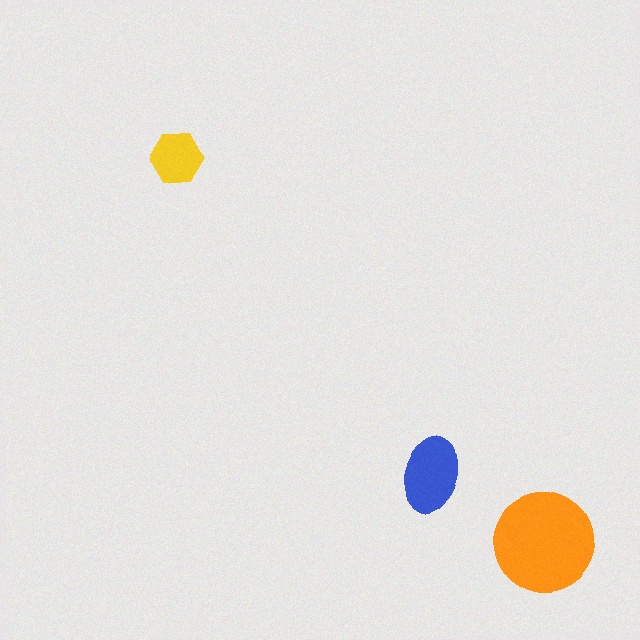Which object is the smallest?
The yellow hexagon.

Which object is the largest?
The orange circle.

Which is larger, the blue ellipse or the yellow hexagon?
The blue ellipse.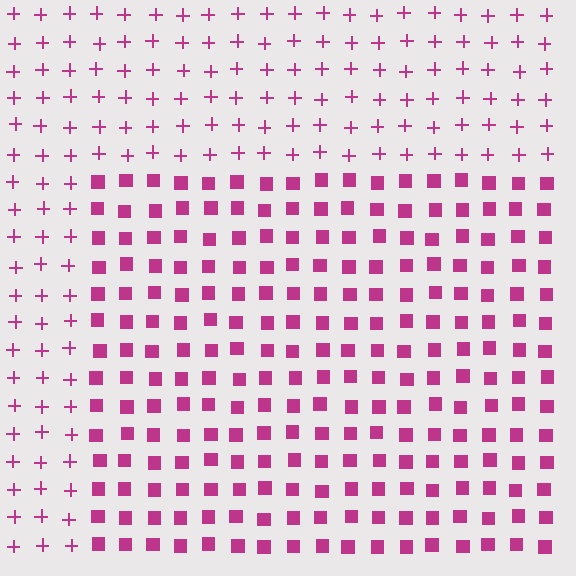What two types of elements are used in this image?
The image uses squares inside the rectangle region and plus signs outside it.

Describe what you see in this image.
The image is filled with small magenta elements arranged in a uniform grid. A rectangle-shaped region contains squares, while the surrounding area contains plus signs. The boundary is defined purely by the change in element shape.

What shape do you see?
I see a rectangle.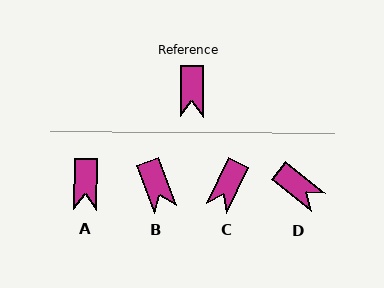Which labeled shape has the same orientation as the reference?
A.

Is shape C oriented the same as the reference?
No, it is off by about 25 degrees.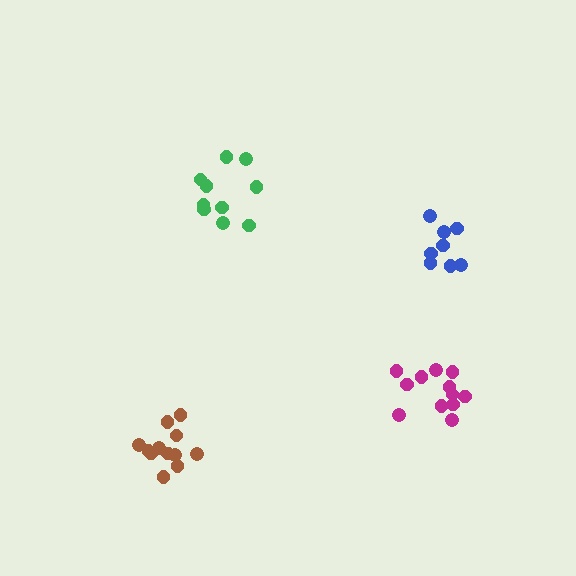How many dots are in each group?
Group 1: 12 dots, Group 2: 12 dots, Group 3: 8 dots, Group 4: 10 dots (42 total).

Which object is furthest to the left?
The brown cluster is leftmost.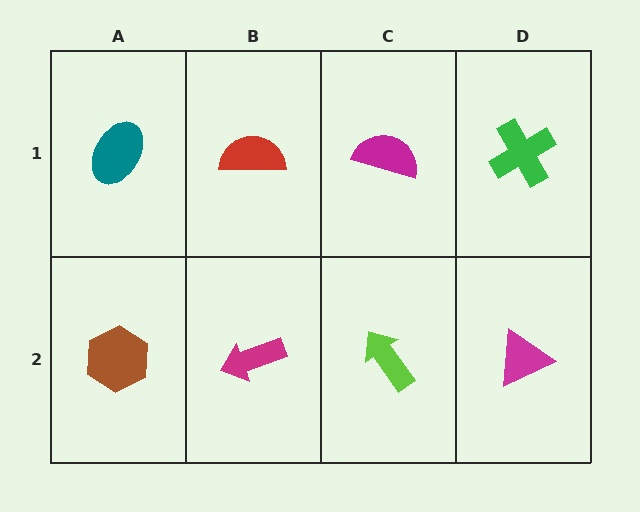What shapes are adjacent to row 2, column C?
A magenta semicircle (row 1, column C), a magenta arrow (row 2, column B), a magenta triangle (row 2, column D).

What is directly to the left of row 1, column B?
A teal ellipse.